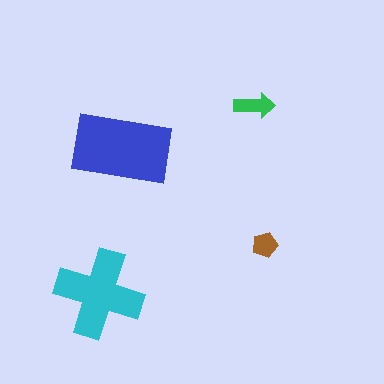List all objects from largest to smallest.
The blue rectangle, the cyan cross, the green arrow, the brown pentagon.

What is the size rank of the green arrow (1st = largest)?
3rd.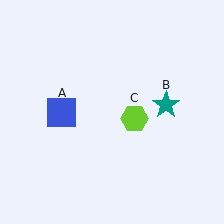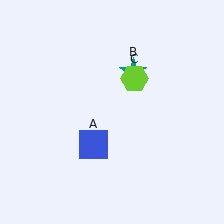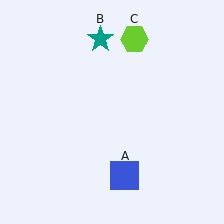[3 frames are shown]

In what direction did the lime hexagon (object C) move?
The lime hexagon (object C) moved up.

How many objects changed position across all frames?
3 objects changed position: blue square (object A), teal star (object B), lime hexagon (object C).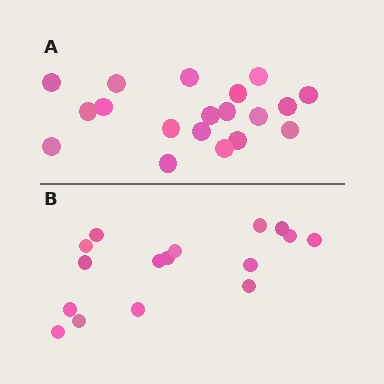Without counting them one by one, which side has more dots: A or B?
Region A (the top region) has more dots.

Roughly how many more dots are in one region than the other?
Region A has just a few more — roughly 2 or 3 more dots than region B.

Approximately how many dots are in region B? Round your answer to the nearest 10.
About 20 dots. (The exact count is 16, which rounds to 20.)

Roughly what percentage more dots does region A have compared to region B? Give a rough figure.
About 20% more.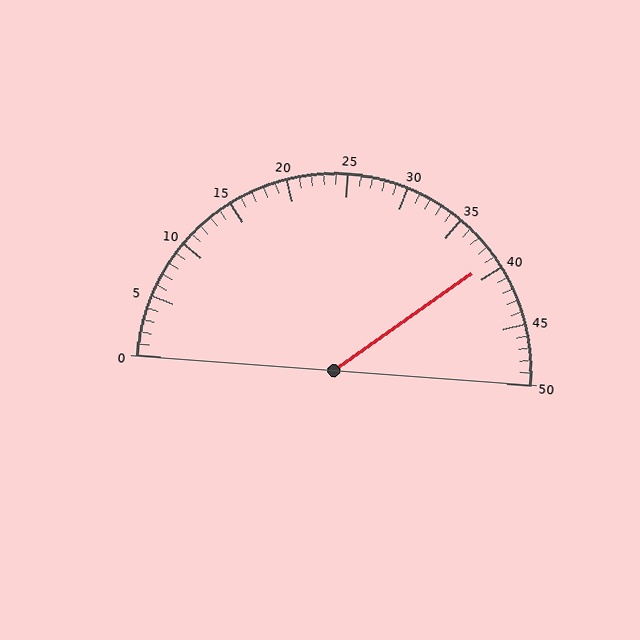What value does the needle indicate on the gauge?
The needle indicates approximately 39.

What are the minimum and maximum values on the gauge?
The gauge ranges from 0 to 50.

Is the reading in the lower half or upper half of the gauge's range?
The reading is in the upper half of the range (0 to 50).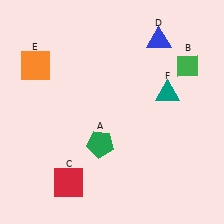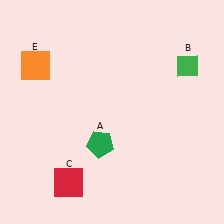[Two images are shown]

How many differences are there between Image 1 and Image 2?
There are 2 differences between the two images.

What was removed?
The blue triangle (D), the teal triangle (F) were removed in Image 2.